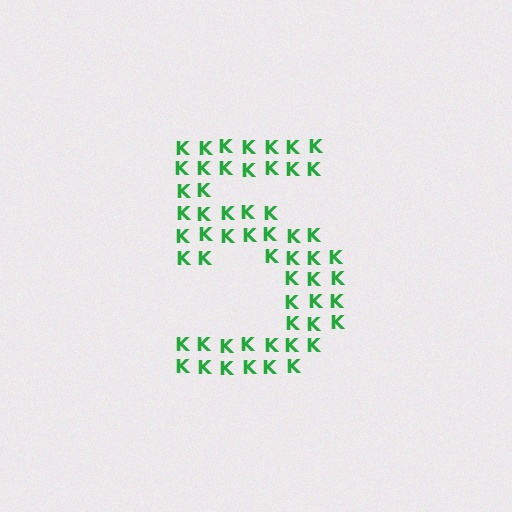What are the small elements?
The small elements are letter K's.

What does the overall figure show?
The overall figure shows the digit 5.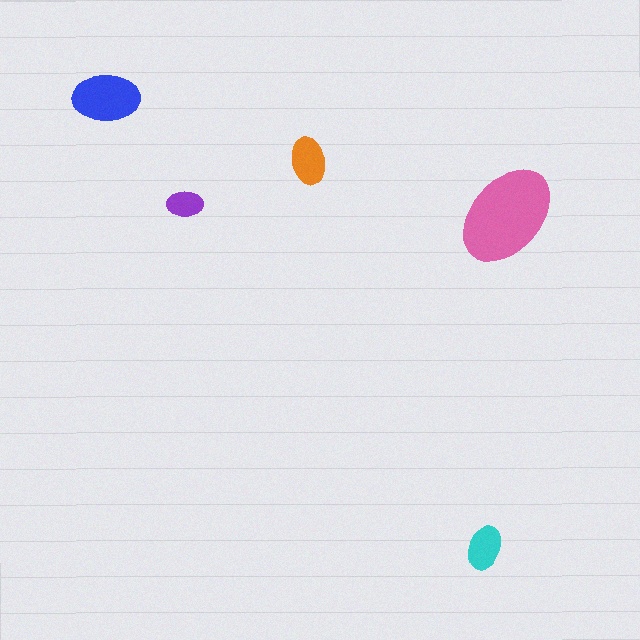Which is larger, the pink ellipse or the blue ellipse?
The pink one.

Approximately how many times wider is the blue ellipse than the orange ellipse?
About 1.5 times wider.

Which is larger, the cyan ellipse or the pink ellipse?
The pink one.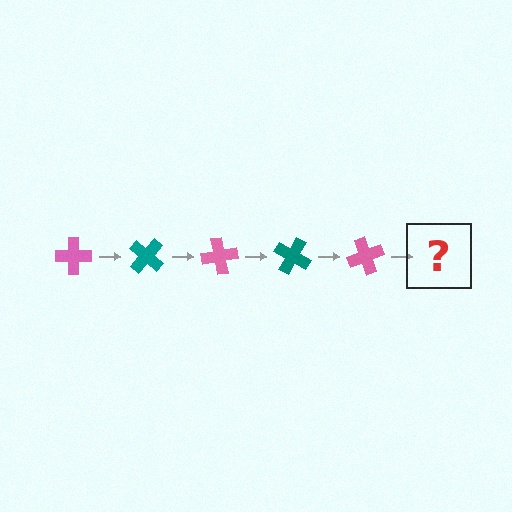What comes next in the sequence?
The next element should be a teal cross, rotated 200 degrees from the start.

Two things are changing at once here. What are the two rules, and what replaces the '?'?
The two rules are that it rotates 40 degrees each step and the color cycles through pink and teal. The '?' should be a teal cross, rotated 200 degrees from the start.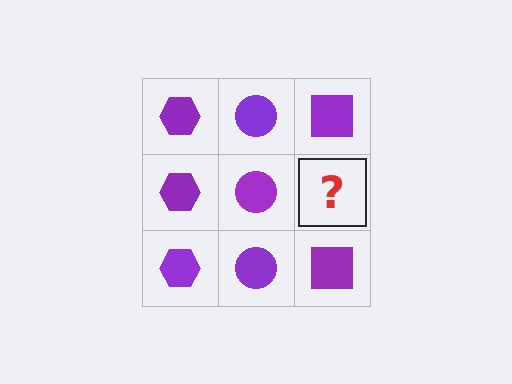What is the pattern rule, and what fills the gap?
The rule is that each column has a consistent shape. The gap should be filled with a purple square.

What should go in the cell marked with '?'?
The missing cell should contain a purple square.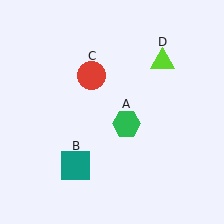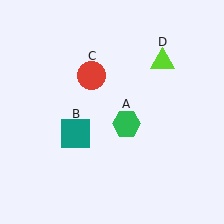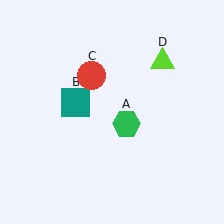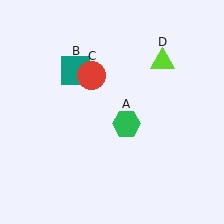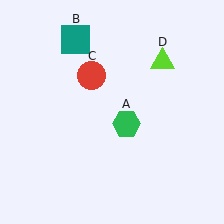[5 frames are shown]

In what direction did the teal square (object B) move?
The teal square (object B) moved up.